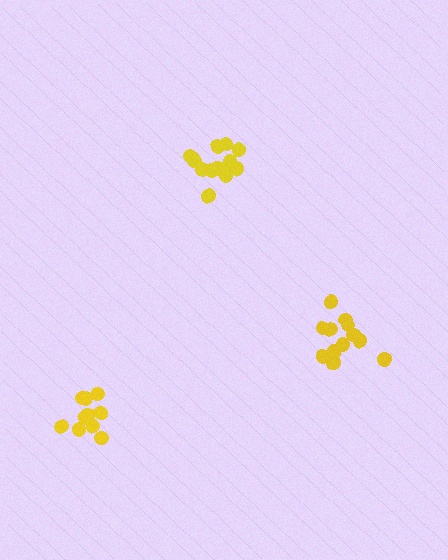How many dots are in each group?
Group 1: 15 dots, Group 2: 12 dots, Group 3: 10 dots (37 total).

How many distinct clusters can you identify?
There are 3 distinct clusters.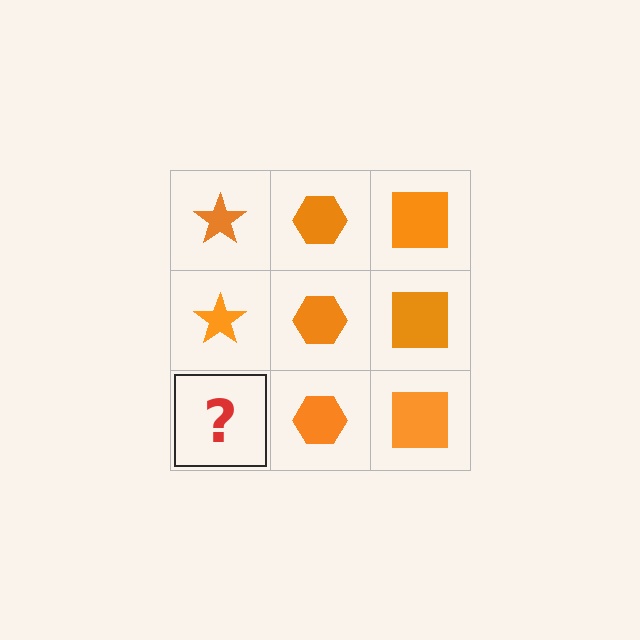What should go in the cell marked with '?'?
The missing cell should contain an orange star.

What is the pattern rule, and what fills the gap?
The rule is that each column has a consistent shape. The gap should be filled with an orange star.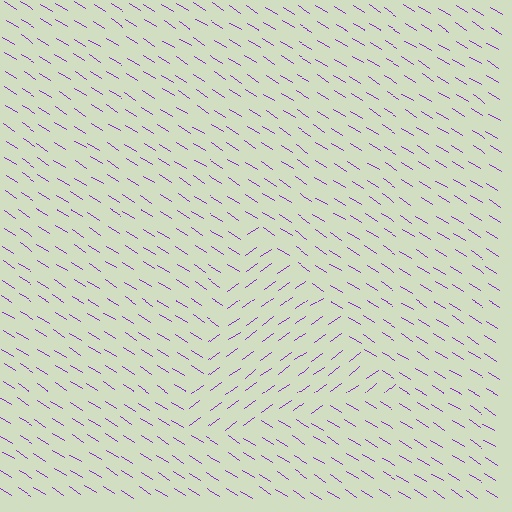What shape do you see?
I see a triangle.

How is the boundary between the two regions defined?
The boundary is defined purely by a change in line orientation (approximately 68 degrees difference). All lines are the same color and thickness.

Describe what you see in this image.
The image is filled with small purple line segments. A triangle region in the image has lines oriented differently from the surrounding lines, creating a visible texture boundary.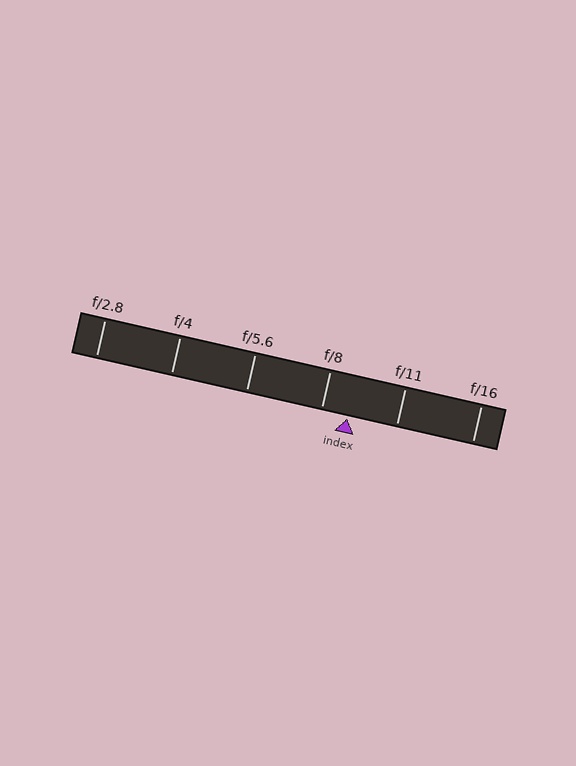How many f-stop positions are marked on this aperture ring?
There are 6 f-stop positions marked.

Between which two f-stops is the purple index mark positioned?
The index mark is between f/8 and f/11.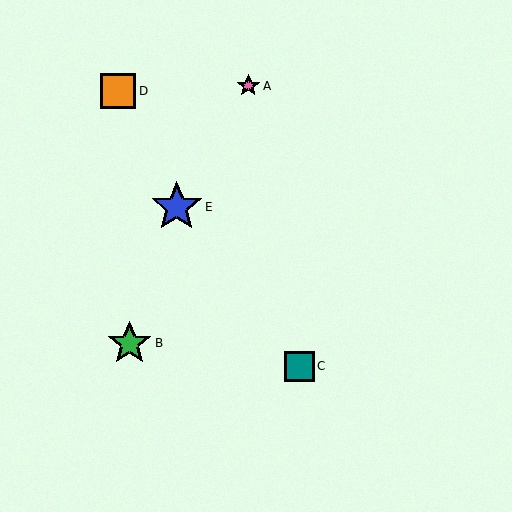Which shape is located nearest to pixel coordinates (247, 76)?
The pink star (labeled A) at (248, 86) is nearest to that location.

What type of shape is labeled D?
Shape D is an orange square.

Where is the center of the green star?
The center of the green star is at (129, 343).